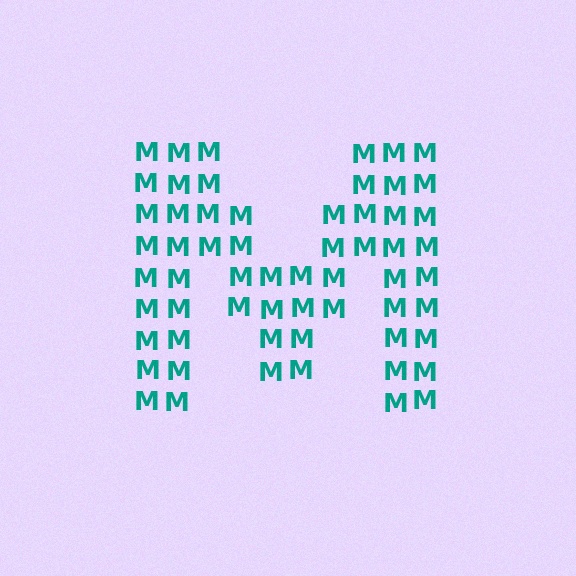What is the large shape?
The large shape is the letter M.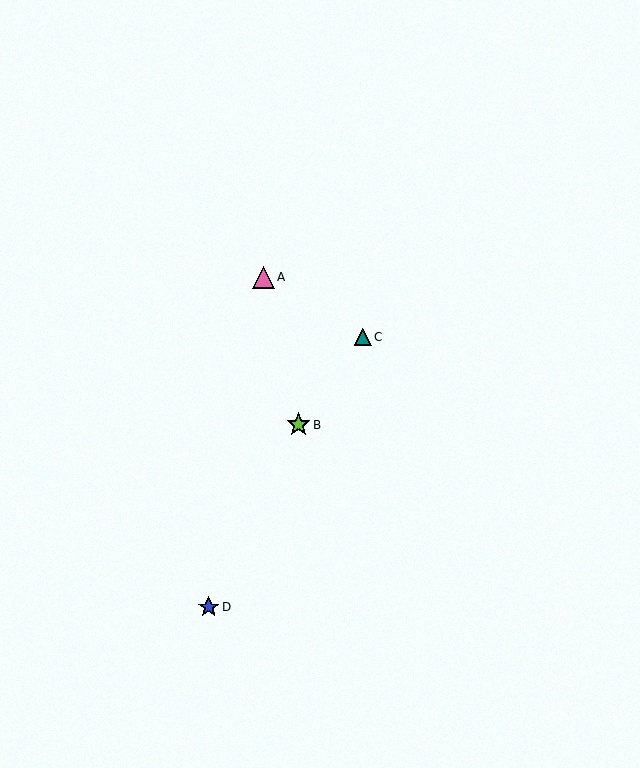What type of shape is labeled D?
Shape D is a blue star.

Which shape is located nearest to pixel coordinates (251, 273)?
The pink triangle (labeled A) at (264, 277) is nearest to that location.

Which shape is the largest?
The lime star (labeled B) is the largest.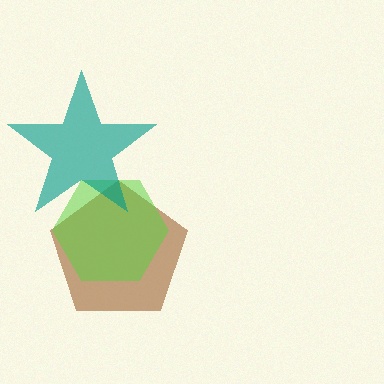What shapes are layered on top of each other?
The layered shapes are: a brown pentagon, a lime hexagon, a teal star.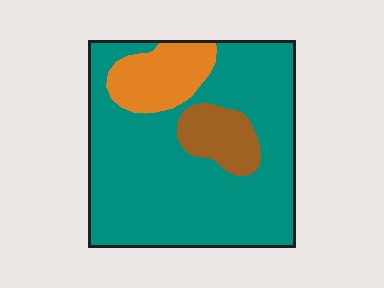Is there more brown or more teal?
Teal.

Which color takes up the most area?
Teal, at roughly 75%.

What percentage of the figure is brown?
Brown takes up about one tenth (1/10) of the figure.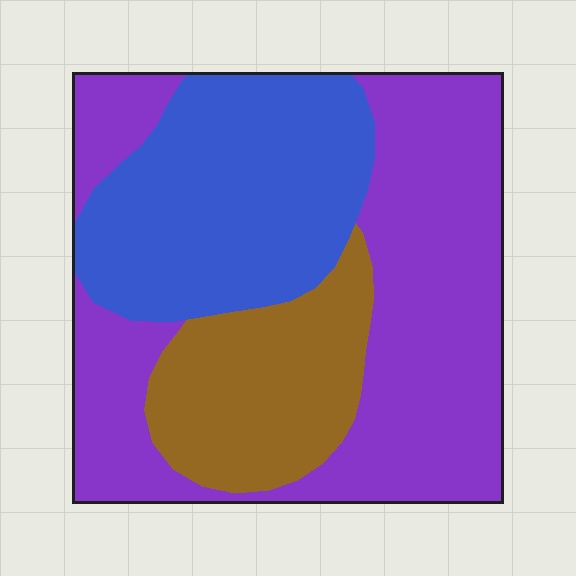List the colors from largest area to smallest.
From largest to smallest: purple, blue, brown.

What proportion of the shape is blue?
Blue takes up between a quarter and a half of the shape.